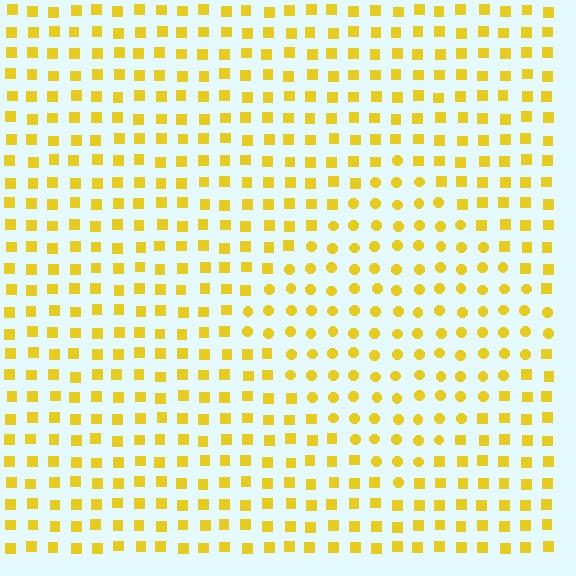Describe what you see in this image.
The image is filled with small yellow elements arranged in a uniform grid. A diamond-shaped region contains circles, while the surrounding area contains squares. The boundary is defined purely by the change in element shape.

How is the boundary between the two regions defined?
The boundary is defined by a change in element shape: circles inside vs. squares outside. All elements share the same color and spacing.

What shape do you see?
I see a diamond.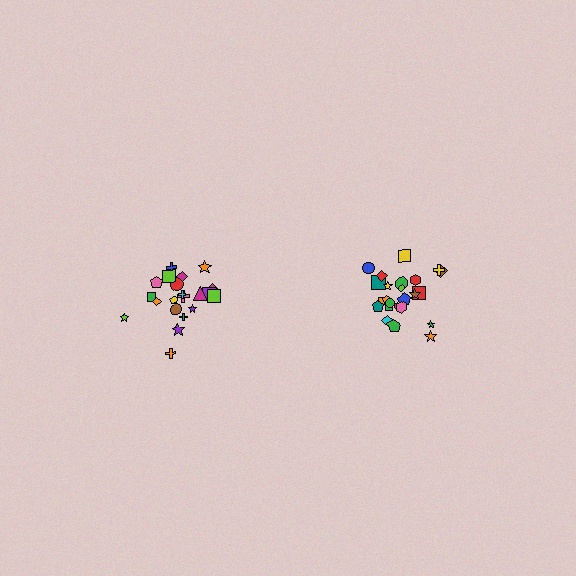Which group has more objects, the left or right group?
The right group.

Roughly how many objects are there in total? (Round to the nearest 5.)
Roughly 45 objects in total.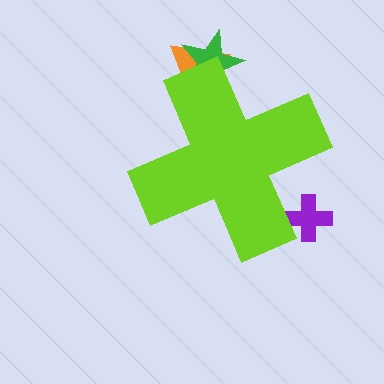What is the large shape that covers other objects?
A lime cross.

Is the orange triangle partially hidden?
Yes, the orange triangle is partially hidden behind the lime cross.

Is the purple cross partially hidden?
Yes, the purple cross is partially hidden behind the lime cross.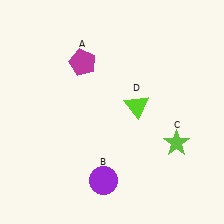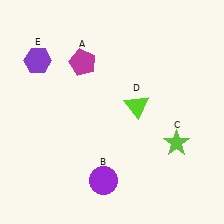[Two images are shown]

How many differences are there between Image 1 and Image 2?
There is 1 difference between the two images.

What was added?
A purple hexagon (E) was added in Image 2.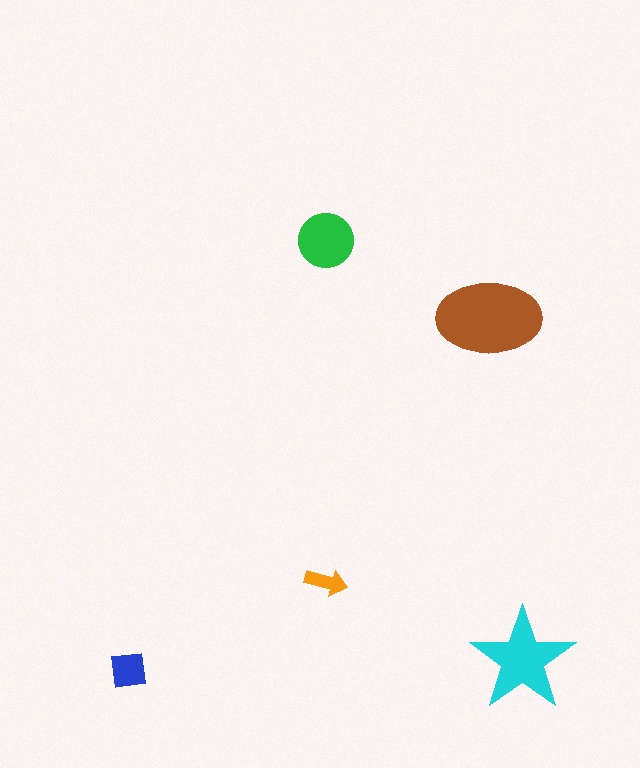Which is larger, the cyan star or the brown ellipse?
The brown ellipse.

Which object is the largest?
The brown ellipse.